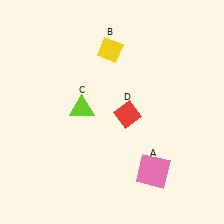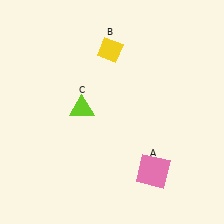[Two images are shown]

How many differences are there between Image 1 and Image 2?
There is 1 difference between the two images.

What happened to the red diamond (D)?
The red diamond (D) was removed in Image 2. It was in the bottom-right area of Image 1.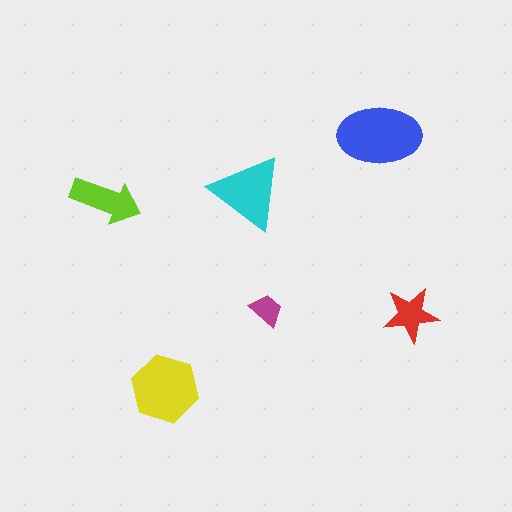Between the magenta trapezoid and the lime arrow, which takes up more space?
The lime arrow.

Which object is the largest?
The blue ellipse.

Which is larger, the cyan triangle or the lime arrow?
The cyan triangle.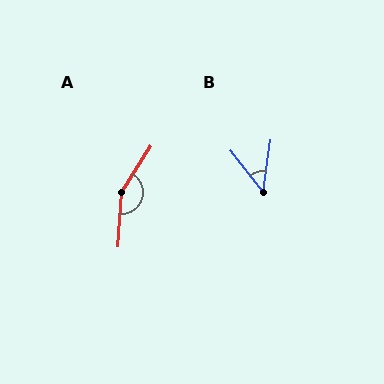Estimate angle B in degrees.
Approximately 46 degrees.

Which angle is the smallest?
B, at approximately 46 degrees.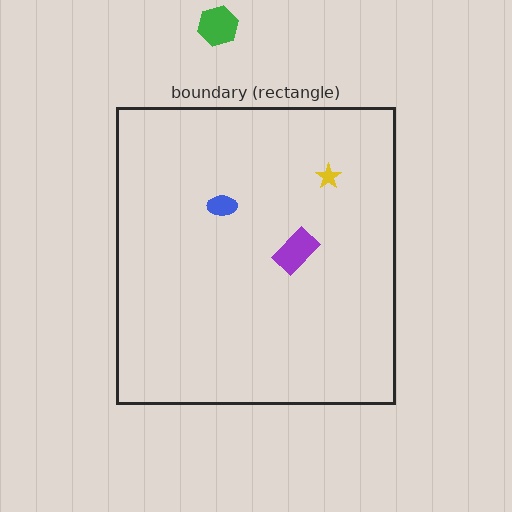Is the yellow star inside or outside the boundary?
Inside.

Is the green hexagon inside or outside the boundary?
Outside.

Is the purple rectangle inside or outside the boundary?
Inside.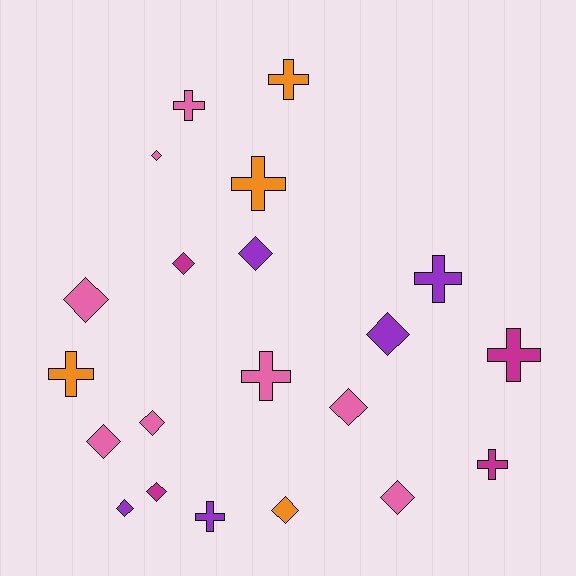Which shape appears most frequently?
Diamond, with 12 objects.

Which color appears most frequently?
Pink, with 8 objects.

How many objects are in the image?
There are 21 objects.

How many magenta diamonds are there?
There are 2 magenta diamonds.